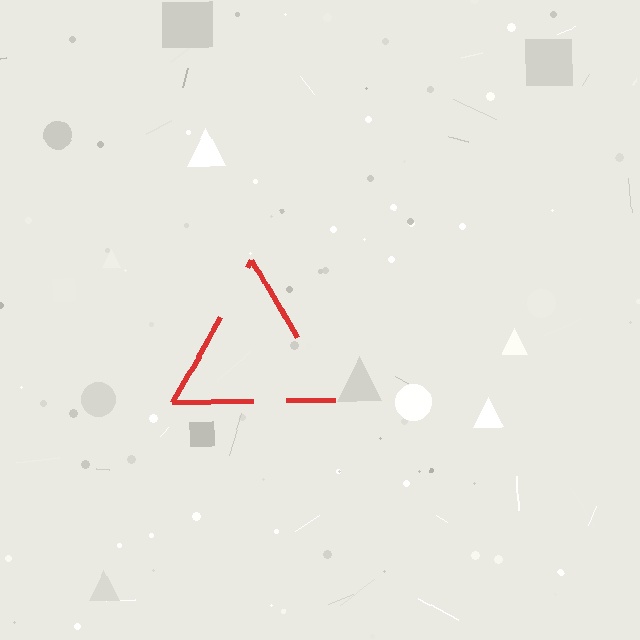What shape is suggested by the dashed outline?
The dashed outline suggests a triangle.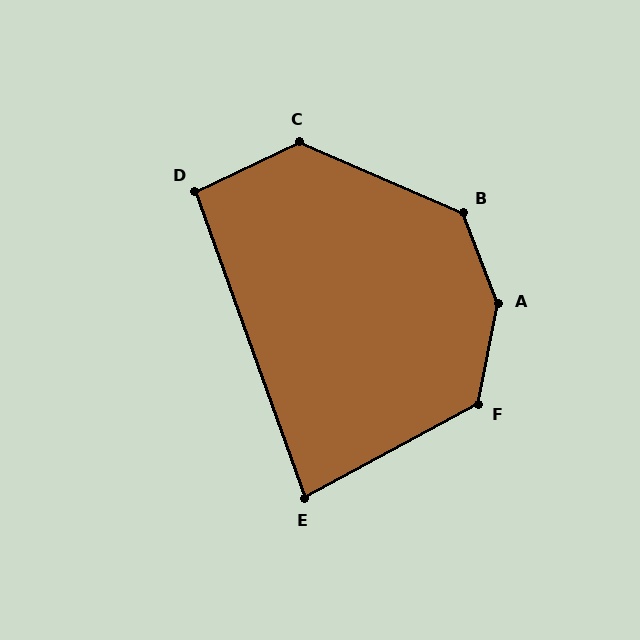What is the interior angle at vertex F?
Approximately 130 degrees (obtuse).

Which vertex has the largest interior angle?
A, at approximately 148 degrees.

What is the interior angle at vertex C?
Approximately 131 degrees (obtuse).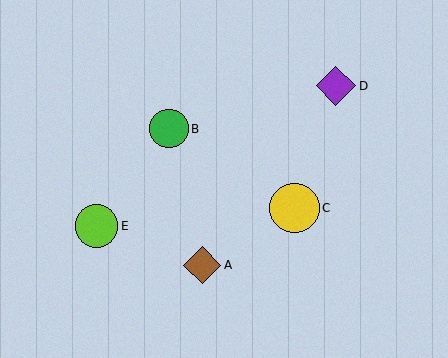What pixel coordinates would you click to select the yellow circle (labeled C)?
Click at (294, 208) to select the yellow circle C.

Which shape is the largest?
The yellow circle (labeled C) is the largest.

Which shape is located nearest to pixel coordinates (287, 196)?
The yellow circle (labeled C) at (294, 208) is nearest to that location.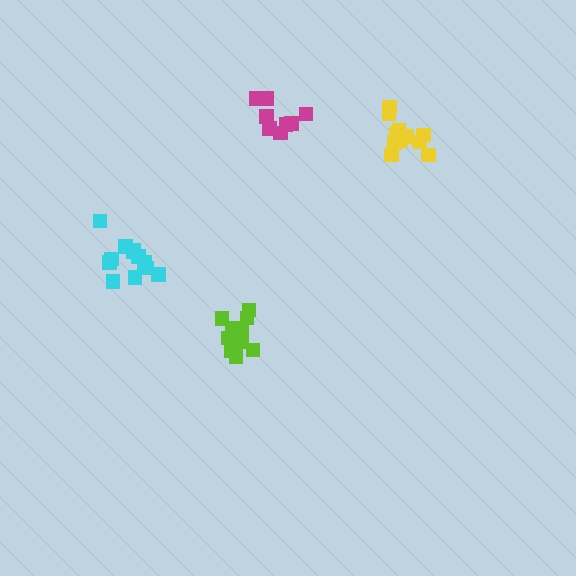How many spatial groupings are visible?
There are 4 spatial groupings.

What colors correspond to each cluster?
The clusters are colored: lime, cyan, magenta, yellow.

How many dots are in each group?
Group 1: 11 dots, Group 2: 12 dots, Group 3: 8 dots, Group 4: 11 dots (42 total).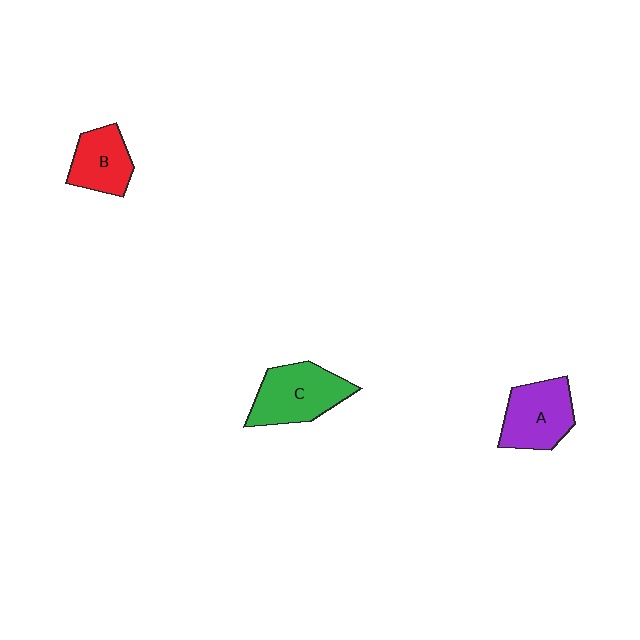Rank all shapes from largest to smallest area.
From largest to smallest: C (green), A (purple), B (red).